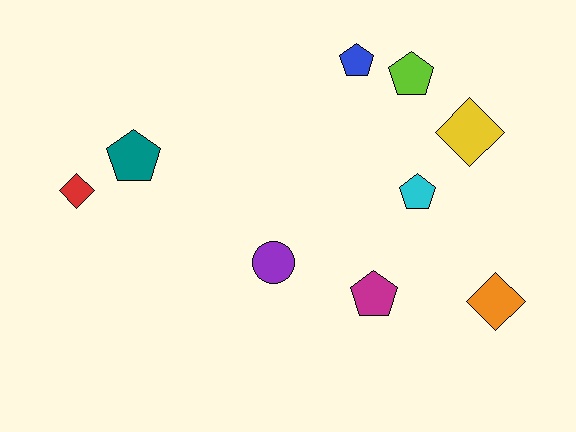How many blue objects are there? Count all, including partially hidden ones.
There is 1 blue object.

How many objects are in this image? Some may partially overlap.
There are 9 objects.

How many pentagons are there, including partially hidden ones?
There are 5 pentagons.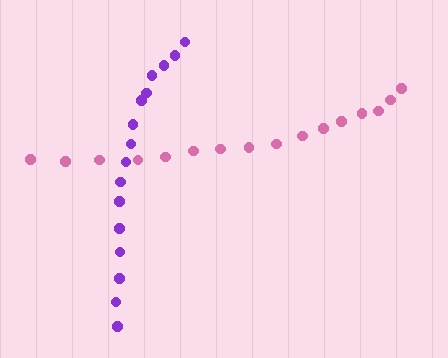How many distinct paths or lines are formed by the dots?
There are 2 distinct paths.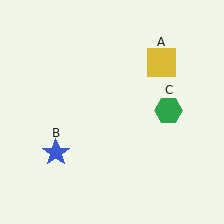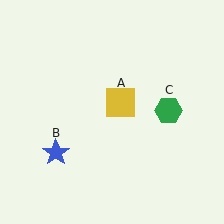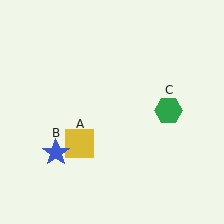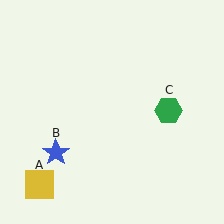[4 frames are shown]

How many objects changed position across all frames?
1 object changed position: yellow square (object A).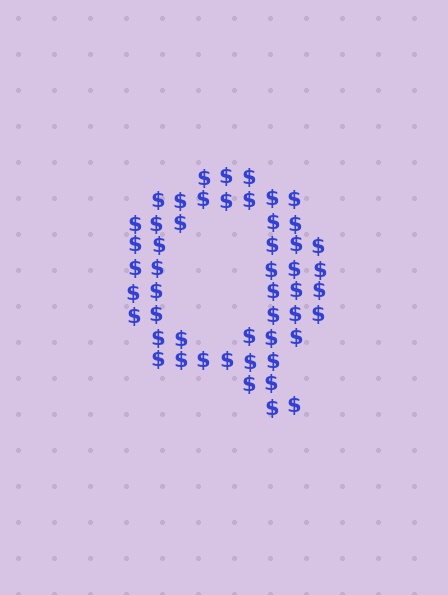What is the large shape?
The large shape is the letter Q.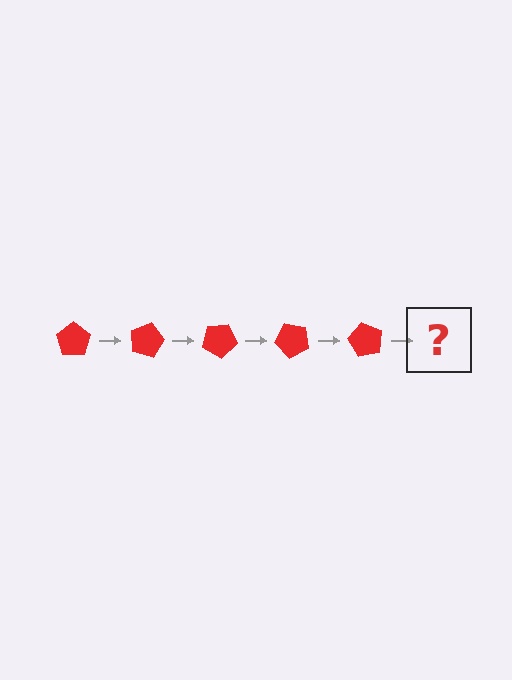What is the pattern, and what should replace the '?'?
The pattern is that the pentagon rotates 15 degrees each step. The '?' should be a red pentagon rotated 75 degrees.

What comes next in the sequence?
The next element should be a red pentagon rotated 75 degrees.